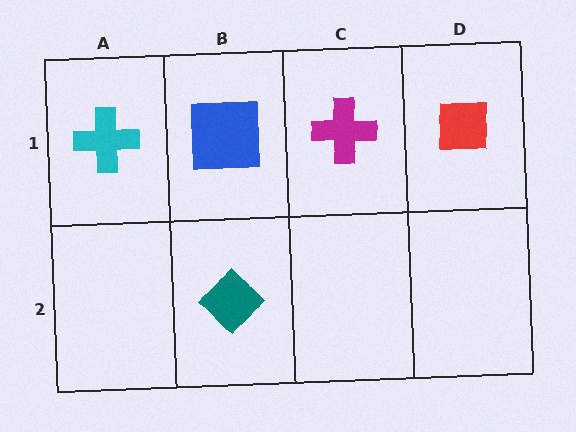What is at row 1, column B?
A blue square.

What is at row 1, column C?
A magenta cross.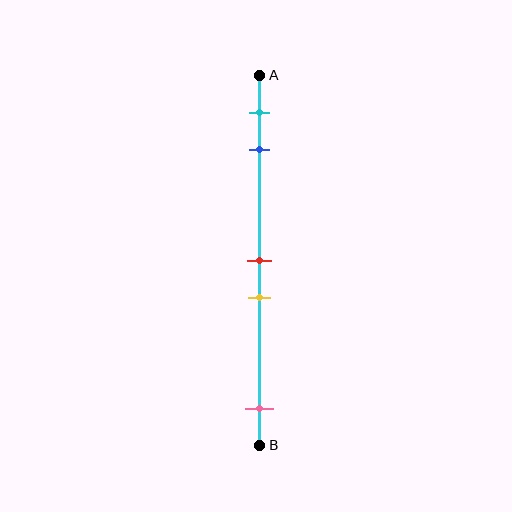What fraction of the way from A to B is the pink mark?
The pink mark is approximately 90% (0.9) of the way from A to B.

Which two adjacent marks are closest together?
The red and yellow marks are the closest adjacent pair.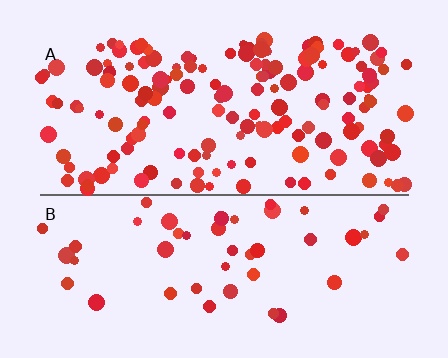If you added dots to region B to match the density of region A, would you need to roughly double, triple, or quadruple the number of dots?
Approximately triple.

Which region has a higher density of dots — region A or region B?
A (the top).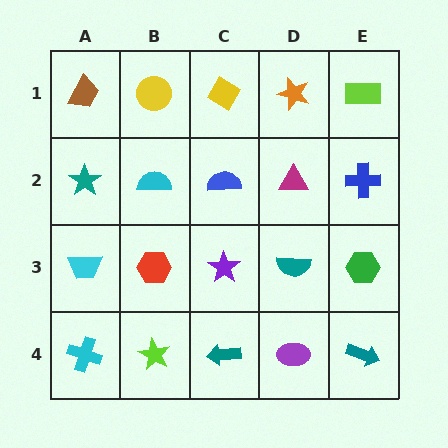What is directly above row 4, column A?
A cyan trapezoid.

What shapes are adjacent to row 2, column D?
An orange star (row 1, column D), a teal semicircle (row 3, column D), a blue semicircle (row 2, column C), a blue cross (row 2, column E).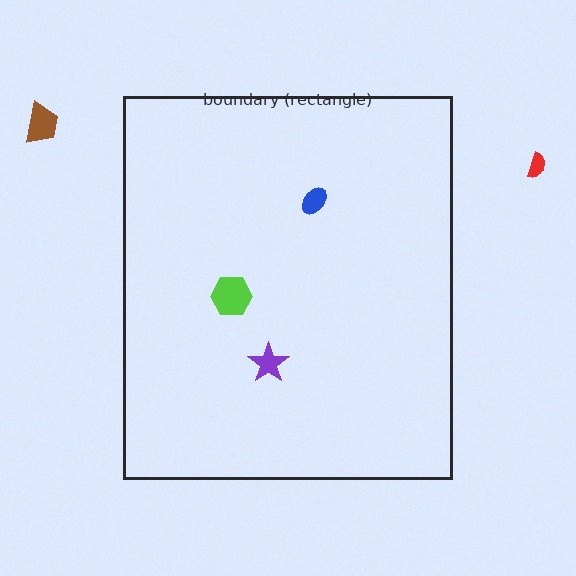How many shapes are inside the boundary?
3 inside, 2 outside.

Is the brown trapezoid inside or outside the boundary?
Outside.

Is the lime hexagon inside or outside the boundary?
Inside.